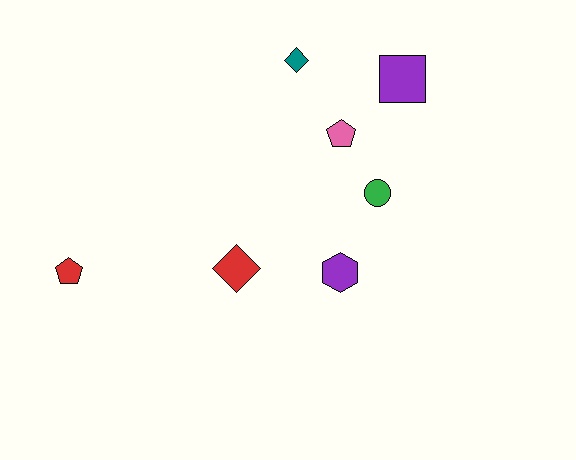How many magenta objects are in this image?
There are no magenta objects.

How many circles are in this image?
There is 1 circle.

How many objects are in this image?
There are 7 objects.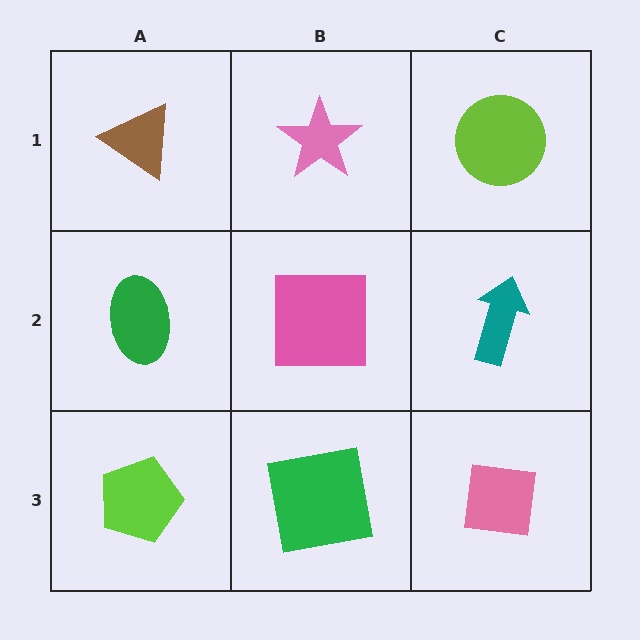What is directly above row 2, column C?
A lime circle.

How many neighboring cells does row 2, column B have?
4.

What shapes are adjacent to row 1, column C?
A teal arrow (row 2, column C), a pink star (row 1, column B).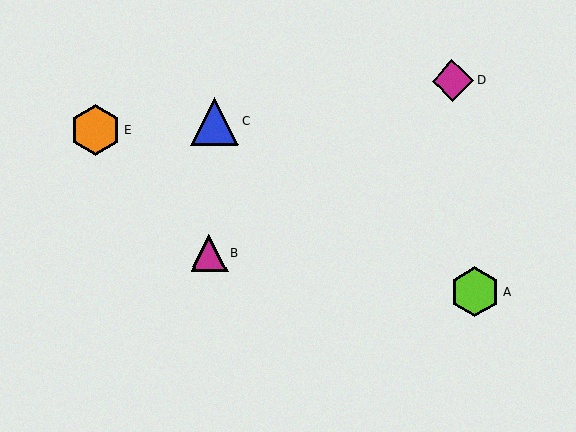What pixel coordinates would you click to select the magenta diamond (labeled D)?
Click at (453, 81) to select the magenta diamond D.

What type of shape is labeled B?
Shape B is a magenta triangle.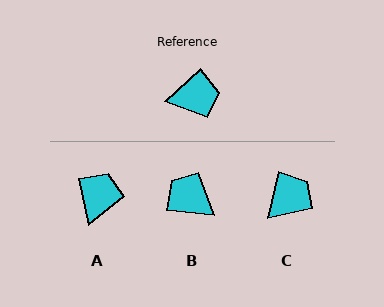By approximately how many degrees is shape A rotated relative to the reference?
Approximately 60 degrees counter-clockwise.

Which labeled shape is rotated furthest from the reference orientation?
B, about 132 degrees away.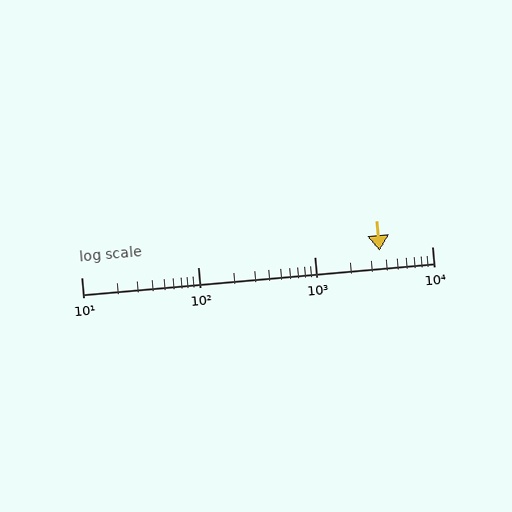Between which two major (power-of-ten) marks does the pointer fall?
The pointer is between 1000 and 10000.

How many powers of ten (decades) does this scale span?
The scale spans 3 decades, from 10 to 10000.